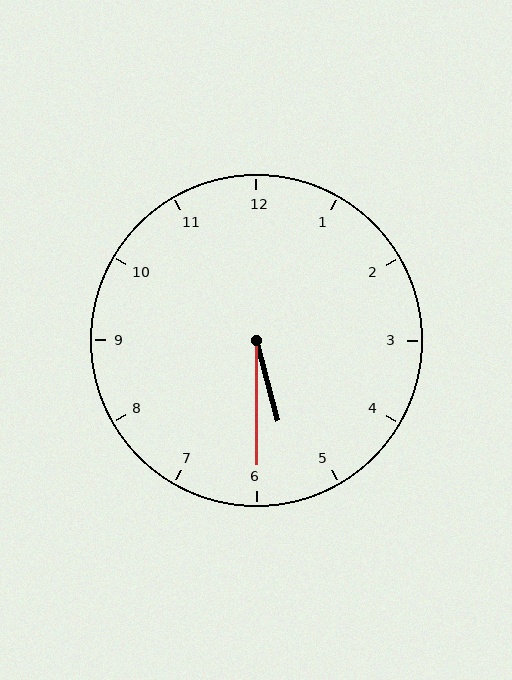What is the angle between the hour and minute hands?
Approximately 15 degrees.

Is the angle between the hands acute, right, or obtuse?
It is acute.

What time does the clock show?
5:30.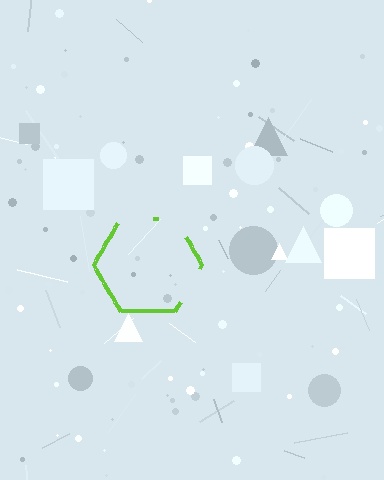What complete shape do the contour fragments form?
The contour fragments form a hexagon.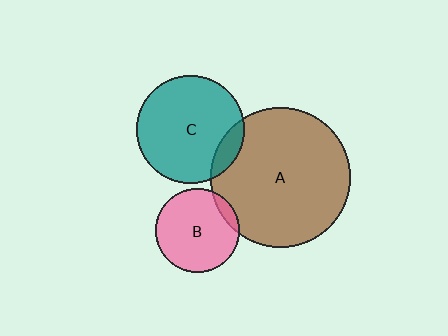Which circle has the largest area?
Circle A (brown).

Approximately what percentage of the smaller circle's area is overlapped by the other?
Approximately 10%.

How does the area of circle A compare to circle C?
Approximately 1.7 times.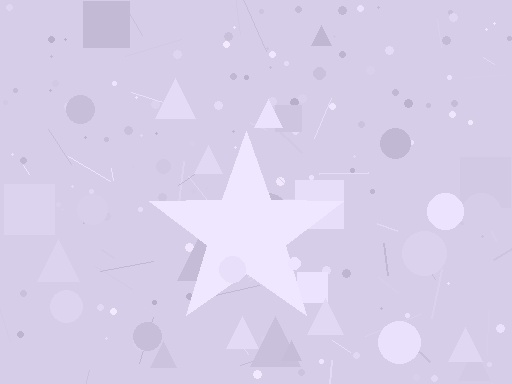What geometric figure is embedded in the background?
A star is embedded in the background.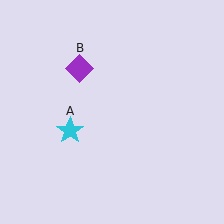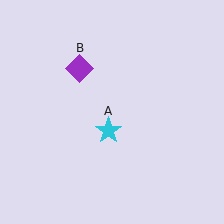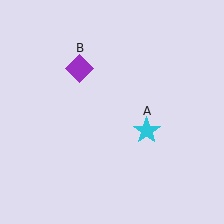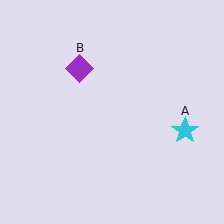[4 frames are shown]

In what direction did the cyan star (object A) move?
The cyan star (object A) moved right.